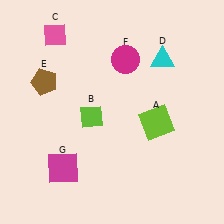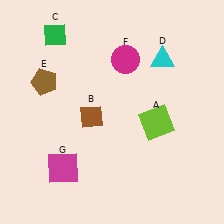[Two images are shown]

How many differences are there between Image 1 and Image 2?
There are 2 differences between the two images.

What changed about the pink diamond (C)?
In Image 1, C is pink. In Image 2, it changed to green.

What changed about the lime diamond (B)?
In Image 1, B is lime. In Image 2, it changed to brown.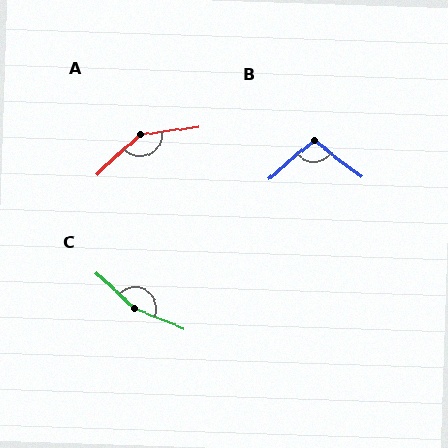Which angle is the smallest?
B, at approximately 101 degrees.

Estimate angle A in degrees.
Approximately 145 degrees.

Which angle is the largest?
C, at approximately 159 degrees.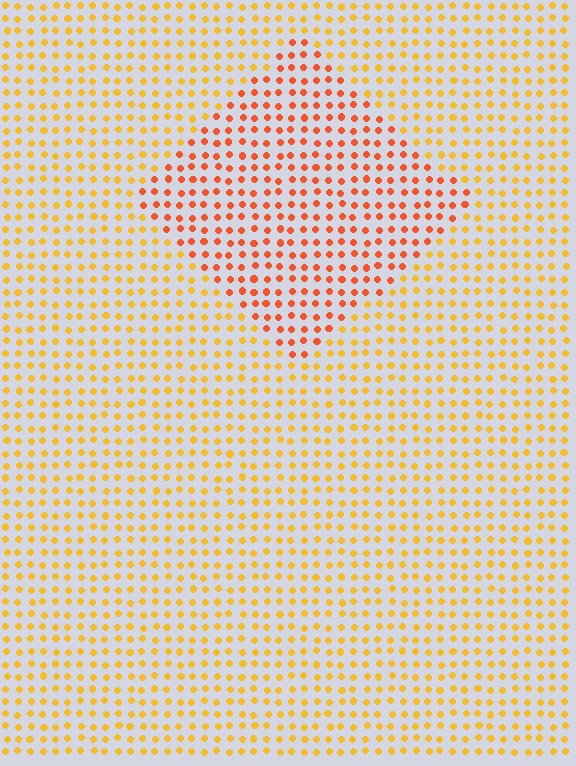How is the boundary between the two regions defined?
The boundary is defined purely by a slight shift in hue (about 32 degrees). Spacing, size, and orientation are identical on both sides.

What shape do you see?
I see a diamond.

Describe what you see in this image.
The image is filled with small yellow elements in a uniform arrangement. A diamond-shaped region is visible where the elements are tinted to a slightly different hue, forming a subtle color boundary.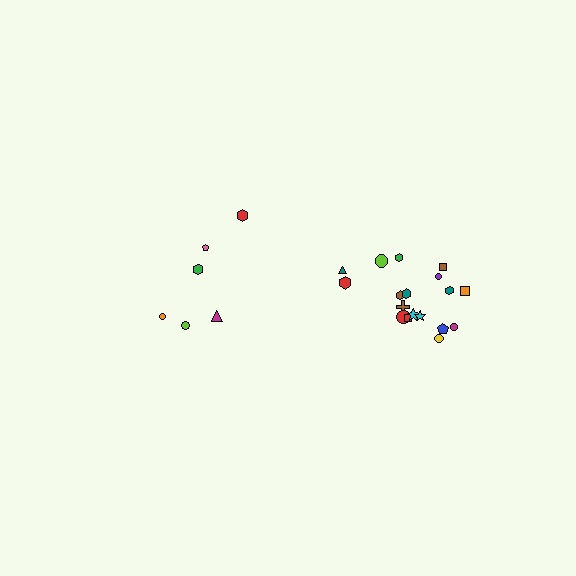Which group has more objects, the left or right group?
The right group.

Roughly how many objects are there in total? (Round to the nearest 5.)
Roughly 25 objects in total.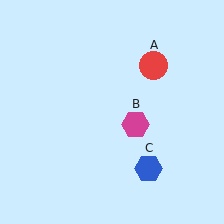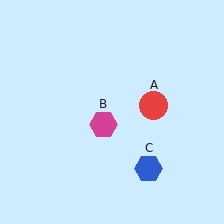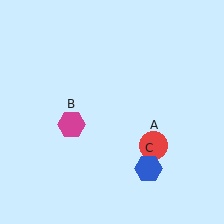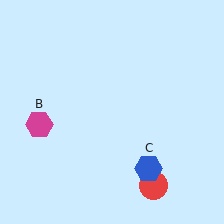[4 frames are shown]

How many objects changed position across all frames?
2 objects changed position: red circle (object A), magenta hexagon (object B).